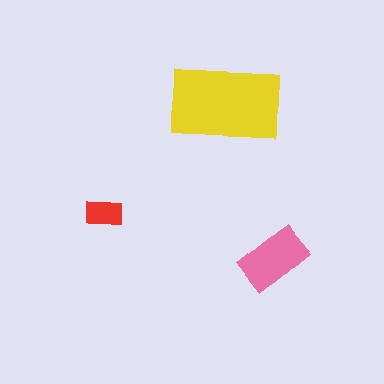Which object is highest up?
The yellow rectangle is topmost.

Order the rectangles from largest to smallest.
the yellow one, the pink one, the red one.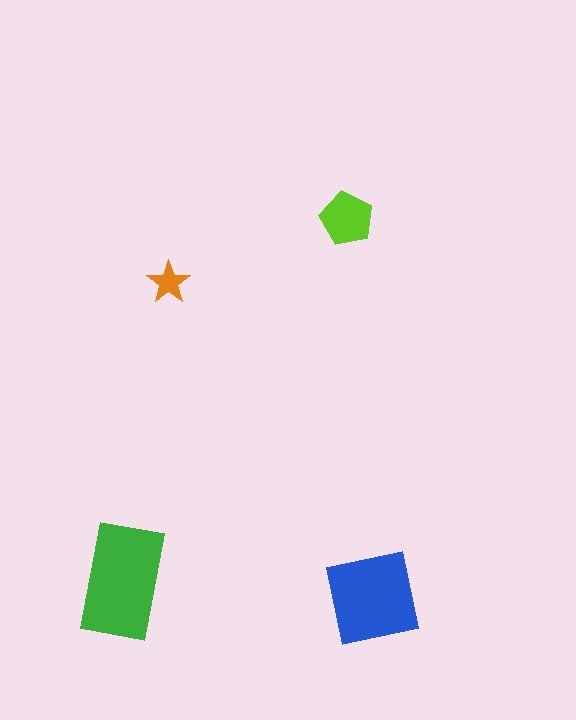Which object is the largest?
The green rectangle.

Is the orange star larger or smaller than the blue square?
Smaller.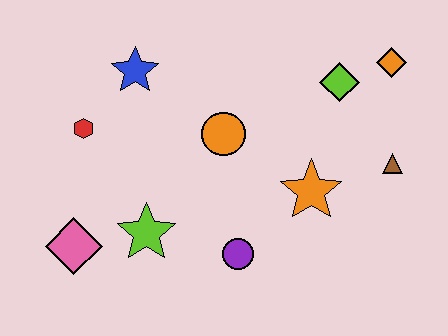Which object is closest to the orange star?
The brown triangle is closest to the orange star.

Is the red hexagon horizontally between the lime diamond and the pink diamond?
Yes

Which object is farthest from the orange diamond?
The pink diamond is farthest from the orange diamond.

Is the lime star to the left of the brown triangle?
Yes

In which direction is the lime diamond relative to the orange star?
The lime diamond is above the orange star.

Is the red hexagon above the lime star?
Yes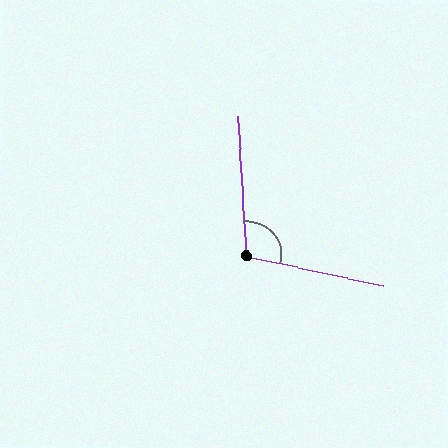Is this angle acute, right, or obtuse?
It is obtuse.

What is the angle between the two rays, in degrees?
Approximately 106 degrees.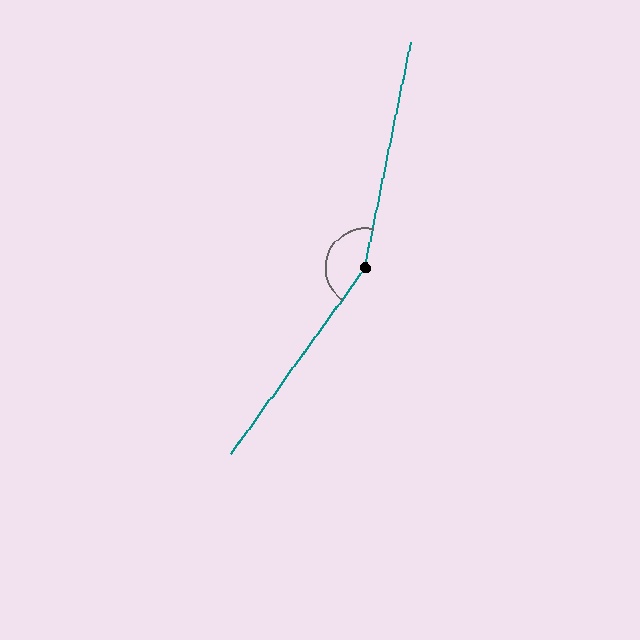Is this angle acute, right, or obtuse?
It is obtuse.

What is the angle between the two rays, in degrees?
Approximately 155 degrees.